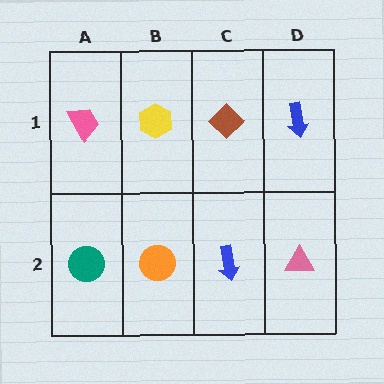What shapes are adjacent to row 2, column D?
A blue arrow (row 1, column D), a blue arrow (row 2, column C).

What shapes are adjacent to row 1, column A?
A teal circle (row 2, column A), a yellow hexagon (row 1, column B).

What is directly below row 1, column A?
A teal circle.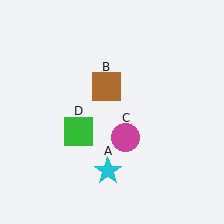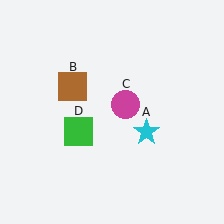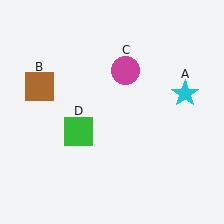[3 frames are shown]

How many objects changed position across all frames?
3 objects changed position: cyan star (object A), brown square (object B), magenta circle (object C).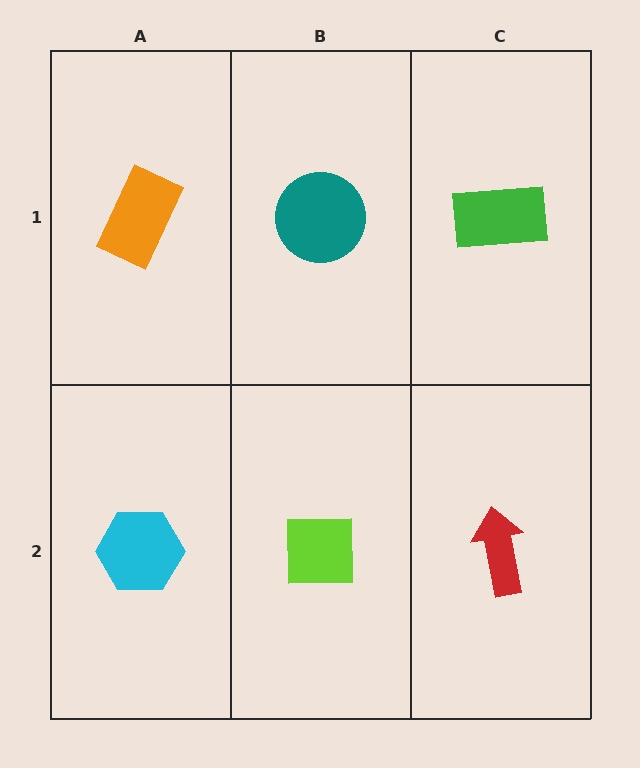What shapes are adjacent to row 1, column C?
A red arrow (row 2, column C), a teal circle (row 1, column B).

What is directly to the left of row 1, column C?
A teal circle.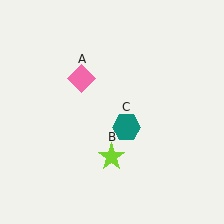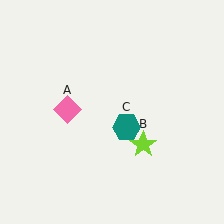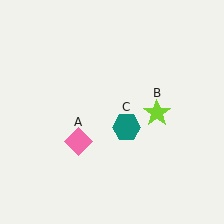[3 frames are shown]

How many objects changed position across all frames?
2 objects changed position: pink diamond (object A), lime star (object B).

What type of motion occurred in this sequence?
The pink diamond (object A), lime star (object B) rotated counterclockwise around the center of the scene.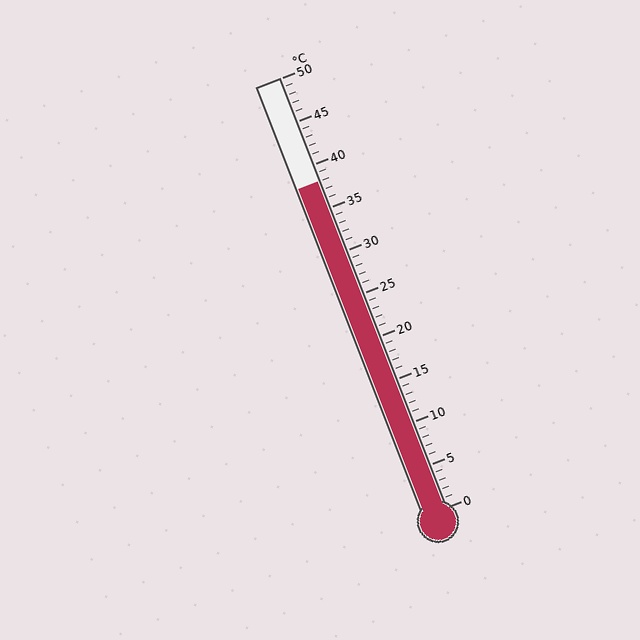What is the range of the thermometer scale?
The thermometer scale ranges from 0°C to 50°C.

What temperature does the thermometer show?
The thermometer shows approximately 38°C.